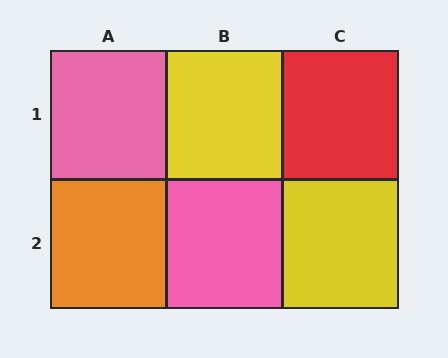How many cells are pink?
2 cells are pink.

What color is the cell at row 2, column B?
Pink.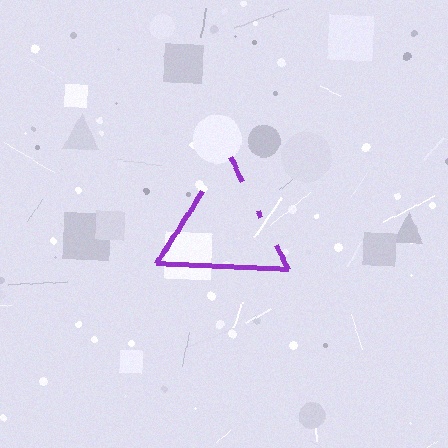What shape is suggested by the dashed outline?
The dashed outline suggests a triangle.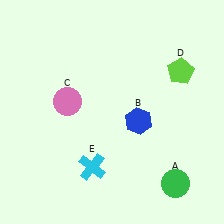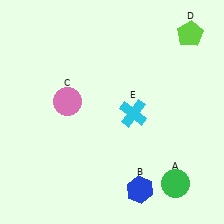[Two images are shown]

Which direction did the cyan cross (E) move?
The cyan cross (E) moved up.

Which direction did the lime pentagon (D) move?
The lime pentagon (D) moved up.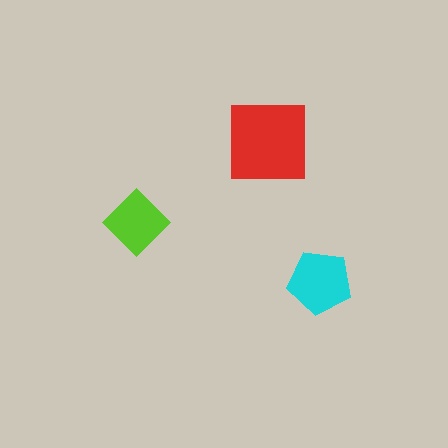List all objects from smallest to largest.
The lime diamond, the cyan pentagon, the red square.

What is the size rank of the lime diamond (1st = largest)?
3rd.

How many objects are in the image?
There are 3 objects in the image.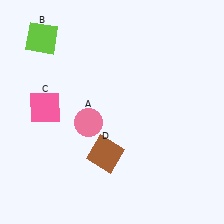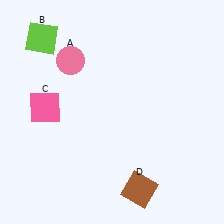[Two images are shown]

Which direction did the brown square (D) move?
The brown square (D) moved down.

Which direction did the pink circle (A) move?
The pink circle (A) moved up.